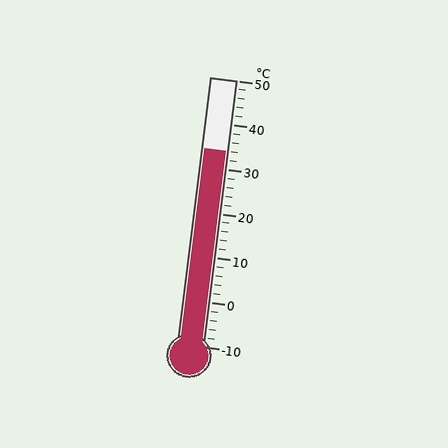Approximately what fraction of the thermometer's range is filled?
The thermometer is filled to approximately 75% of its range.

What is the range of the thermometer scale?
The thermometer scale ranges from -10°C to 50°C.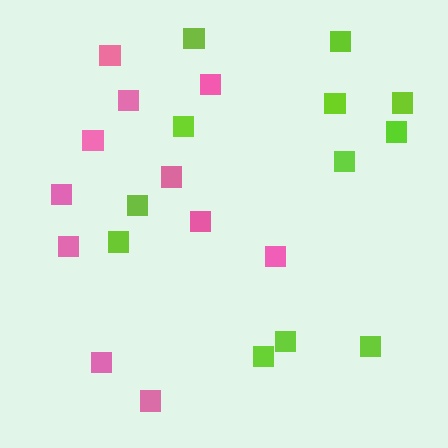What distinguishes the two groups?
There are 2 groups: one group of lime squares (12) and one group of pink squares (11).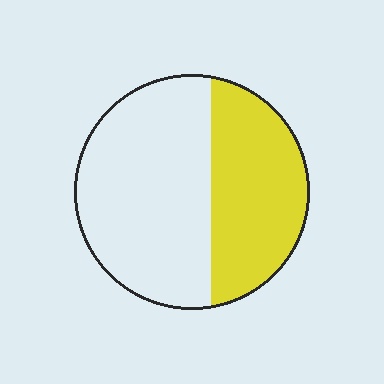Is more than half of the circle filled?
No.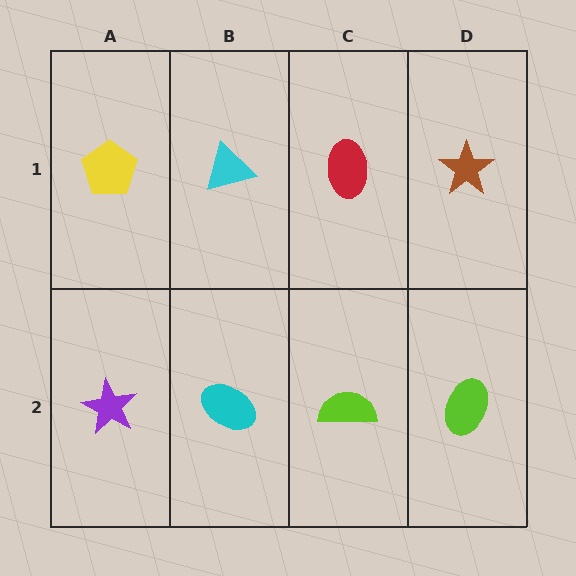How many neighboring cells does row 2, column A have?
2.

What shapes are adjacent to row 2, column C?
A red ellipse (row 1, column C), a cyan ellipse (row 2, column B), a lime ellipse (row 2, column D).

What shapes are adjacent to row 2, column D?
A brown star (row 1, column D), a lime semicircle (row 2, column C).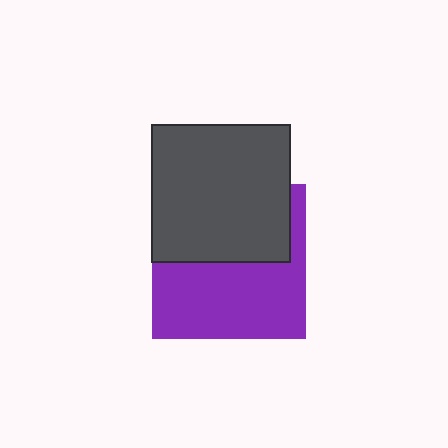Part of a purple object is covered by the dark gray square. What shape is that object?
It is a square.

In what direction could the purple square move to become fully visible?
The purple square could move down. That would shift it out from behind the dark gray square entirely.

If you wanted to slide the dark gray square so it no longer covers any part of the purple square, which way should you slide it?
Slide it up — that is the most direct way to separate the two shapes.